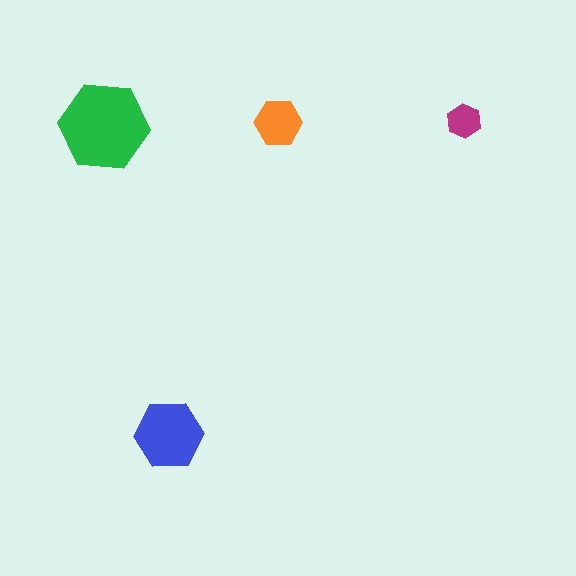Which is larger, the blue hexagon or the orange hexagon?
The blue one.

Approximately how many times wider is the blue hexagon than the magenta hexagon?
About 2 times wider.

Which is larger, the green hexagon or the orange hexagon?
The green one.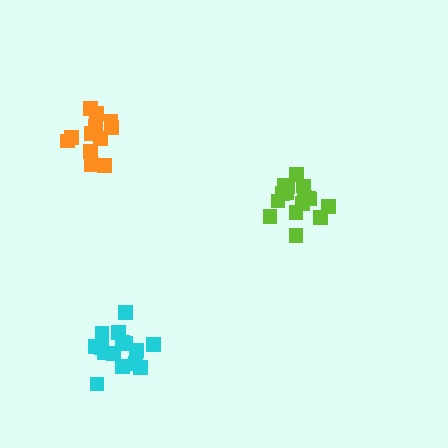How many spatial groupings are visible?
There are 3 spatial groupings.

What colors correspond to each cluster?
The clusters are colored: lime, cyan, orange.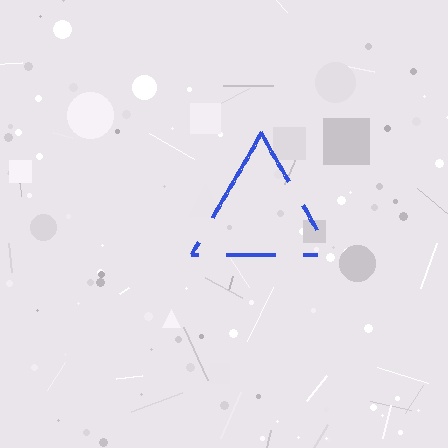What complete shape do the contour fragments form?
The contour fragments form a triangle.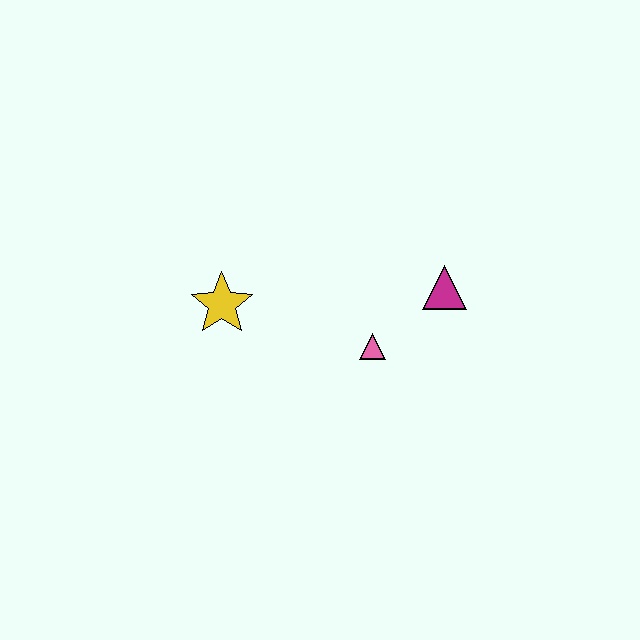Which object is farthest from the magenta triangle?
The yellow star is farthest from the magenta triangle.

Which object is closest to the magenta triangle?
The pink triangle is closest to the magenta triangle.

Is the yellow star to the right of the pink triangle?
No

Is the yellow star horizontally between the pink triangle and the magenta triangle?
No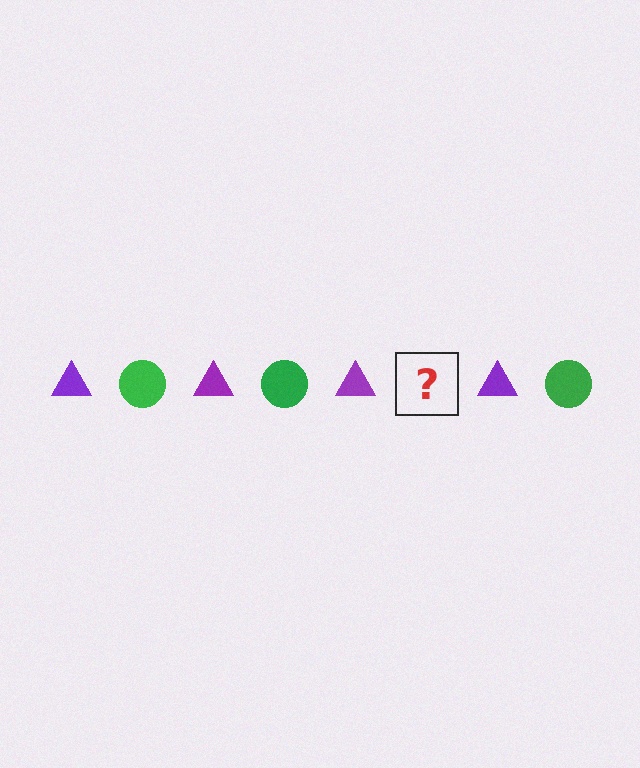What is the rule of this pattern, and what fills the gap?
The rule is that the pattern alternates between purple triangle and green circle. The gap should be filled with a green circle.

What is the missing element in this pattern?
The missing element is a green circle.